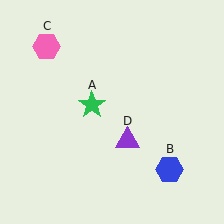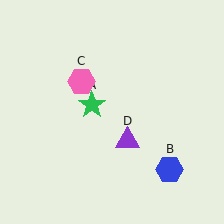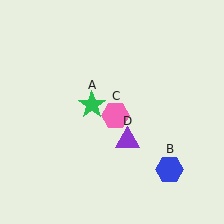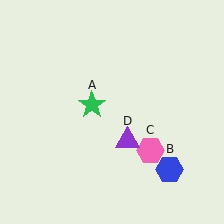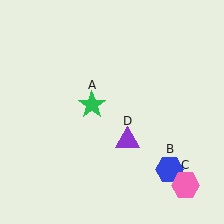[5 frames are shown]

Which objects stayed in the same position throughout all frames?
Green star (object A) and blue hexagon (object B) and purple triangle (object D) remained stationary.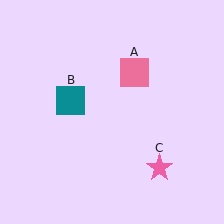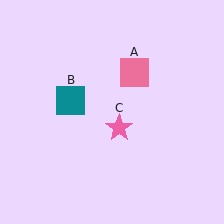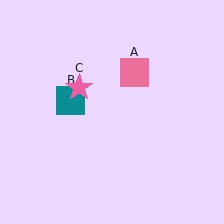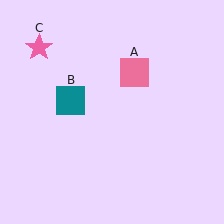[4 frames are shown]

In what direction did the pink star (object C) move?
The pink star (object C) moved up and to the left.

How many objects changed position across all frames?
1 object changed position: pink star (object C).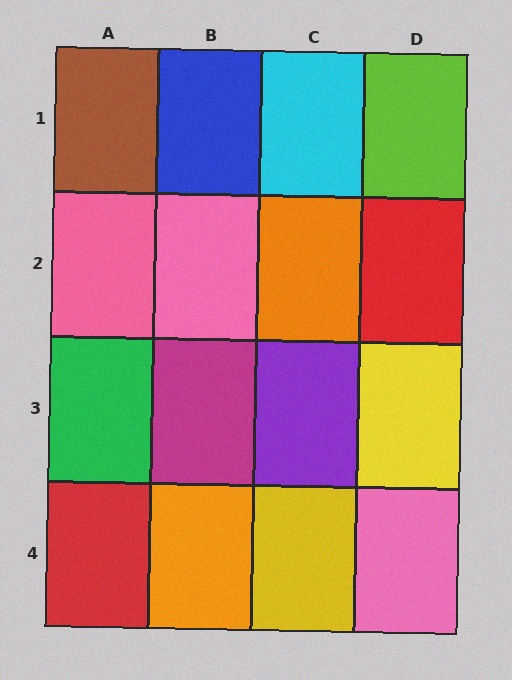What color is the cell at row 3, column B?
Magenta.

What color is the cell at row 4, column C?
Yellow.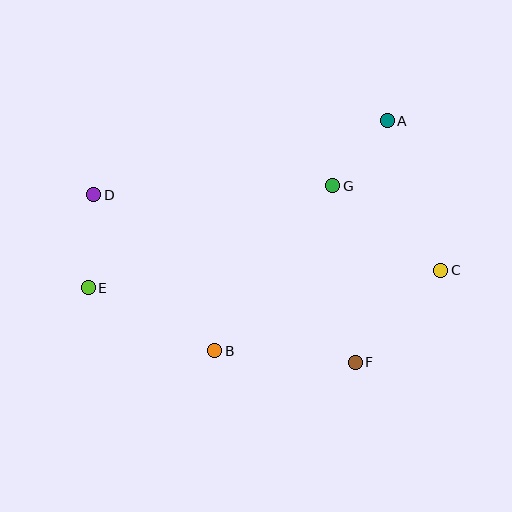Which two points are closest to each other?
Points A and G are closest to each other.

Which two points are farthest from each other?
Points C and D are farthest from each other.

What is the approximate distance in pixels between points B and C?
The distance between B and C is approximately 240 pixels.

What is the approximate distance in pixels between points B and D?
The distance between B and D is approximately 197 pixels.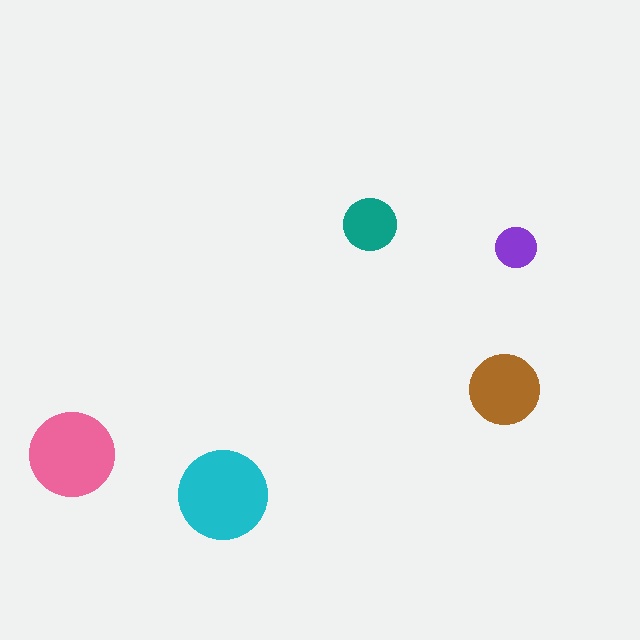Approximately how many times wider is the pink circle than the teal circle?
About 1.5 times wider.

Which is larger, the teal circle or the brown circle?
The brown one.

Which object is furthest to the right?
The purple circle is rightmost.